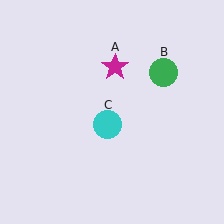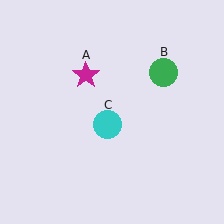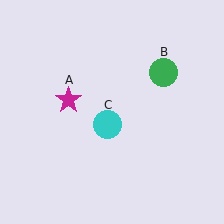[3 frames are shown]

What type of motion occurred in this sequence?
The magenta star (object A) rotated counterclockwise around the center of the scene.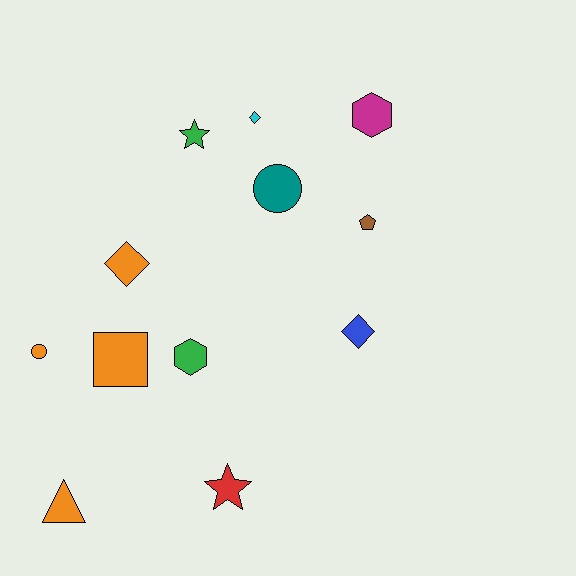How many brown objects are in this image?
There is 1 brown object.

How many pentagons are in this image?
There is 1 pentagon.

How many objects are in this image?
There are 12 objects.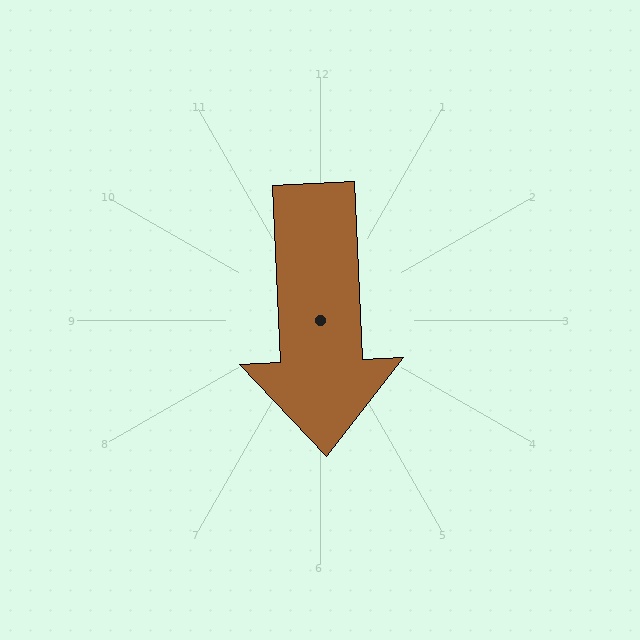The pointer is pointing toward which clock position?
Roughly 6 o'clock.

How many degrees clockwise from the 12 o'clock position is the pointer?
Approximately 177 degrees.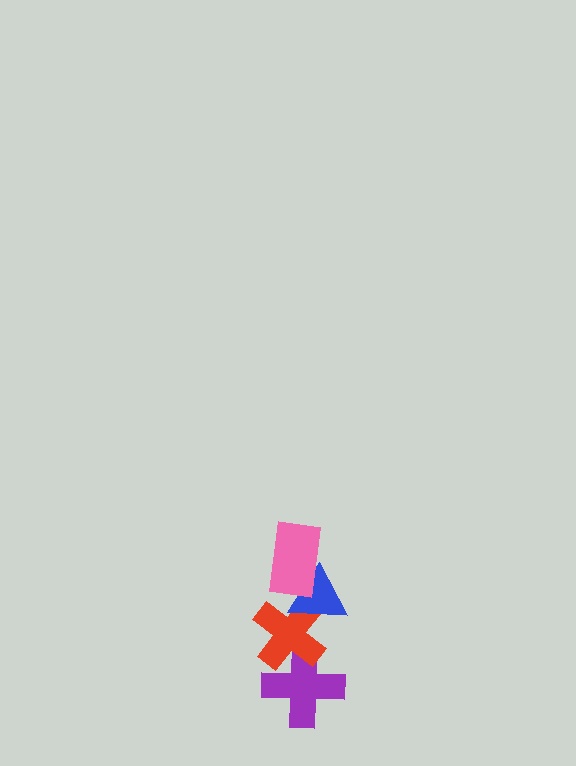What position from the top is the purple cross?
The purple cross is 4th from the top.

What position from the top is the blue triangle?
The blue triangle is 2nd from the top.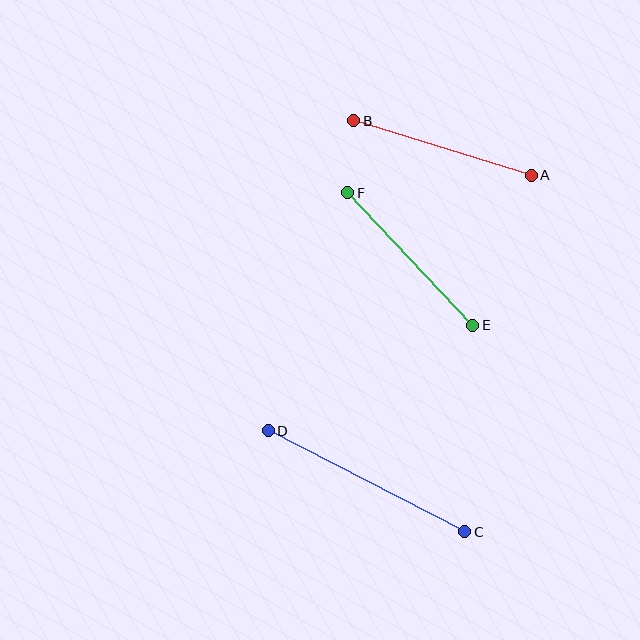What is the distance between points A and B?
The distance is approximately 186 pixels.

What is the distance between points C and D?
The distance is approximately 221 pixels.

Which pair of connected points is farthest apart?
Points C and D are farthest apart.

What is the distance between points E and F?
The distance is approximately 182 pixels.